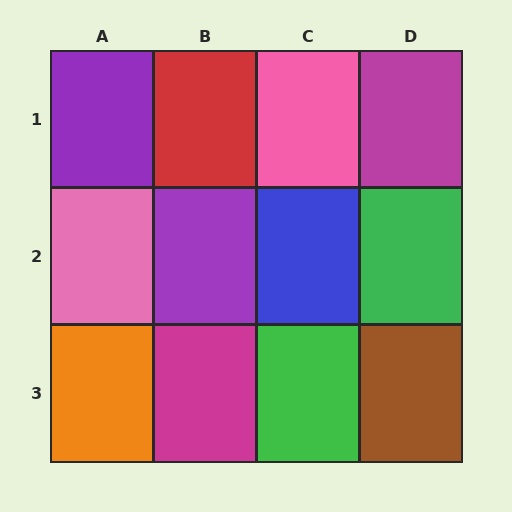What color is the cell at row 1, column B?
Red.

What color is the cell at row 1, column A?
Purple.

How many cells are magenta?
2 cells are magenta.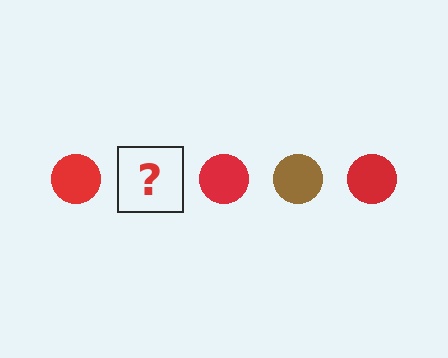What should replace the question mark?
The question mark should be replaced with a brown circle.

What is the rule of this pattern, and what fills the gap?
The rule is that the pattern cycles through red, brown circles. The gap should be filled with a brown circle.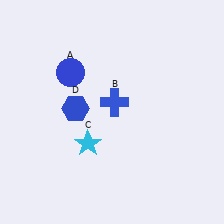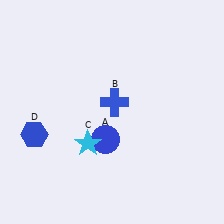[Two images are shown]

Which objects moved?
The objects that moved are: the blue circle (A), the blue hexagon (D).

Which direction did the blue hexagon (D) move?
The blue hexagon (D) moved left.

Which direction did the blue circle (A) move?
The blue circle (A) moved down.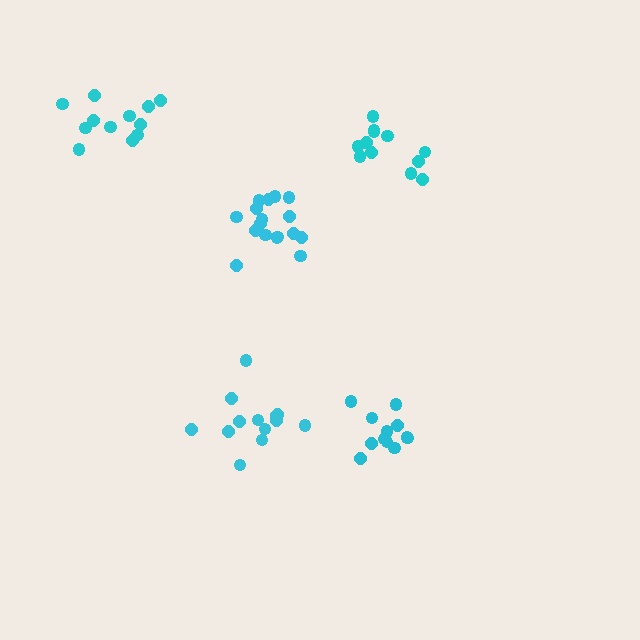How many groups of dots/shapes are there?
There are 5 groups.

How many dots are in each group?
Group 1: 13 dots, Group 2: 12 dots, Group 3: 12 dots, Group 4: 12 dots, Group 5: 17 dots (66 total).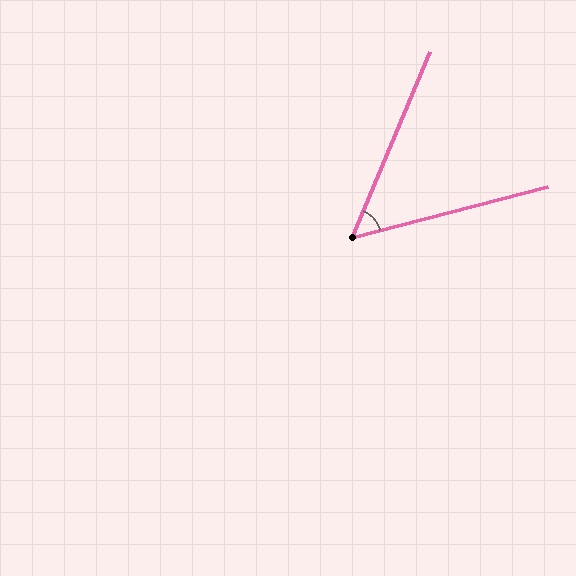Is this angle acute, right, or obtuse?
It is acute.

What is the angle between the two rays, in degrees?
Approximately 53 degrees.